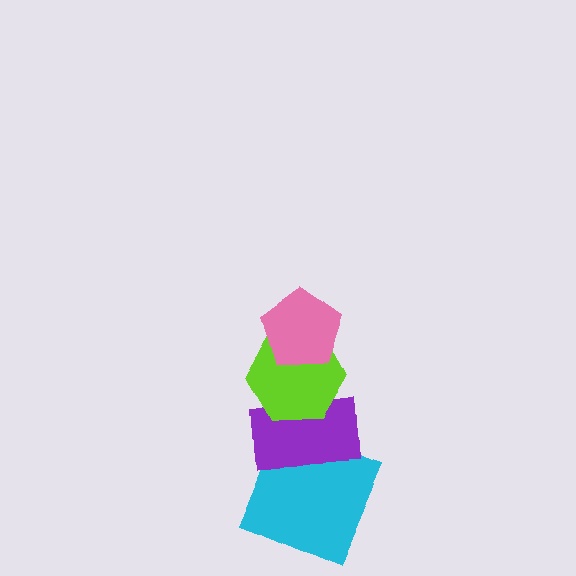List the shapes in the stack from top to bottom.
From top to bottom: the pink pentagon, the lime hexagon, the purple rectangle, the cyan square.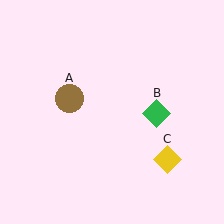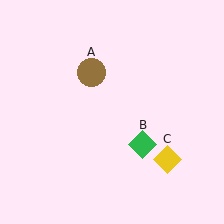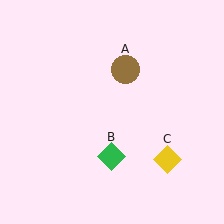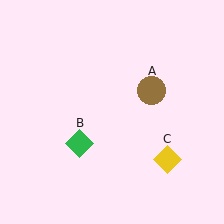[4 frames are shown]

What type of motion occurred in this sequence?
The brown circle (object A), green diamond (object B) rotated clockwise around the center of the scene.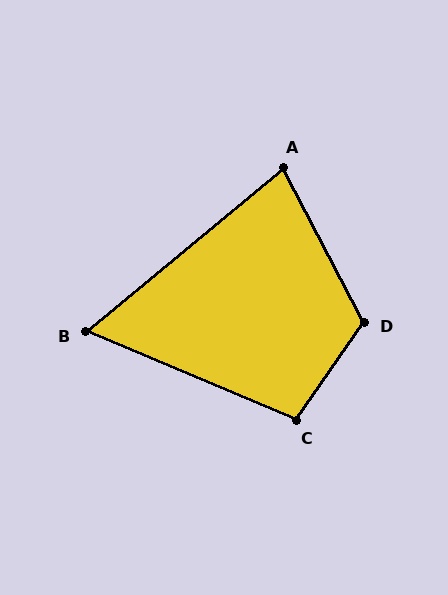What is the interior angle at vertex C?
Approximately 102 degrees (obtuse).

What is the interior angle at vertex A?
Approximately 78 degrees (acute).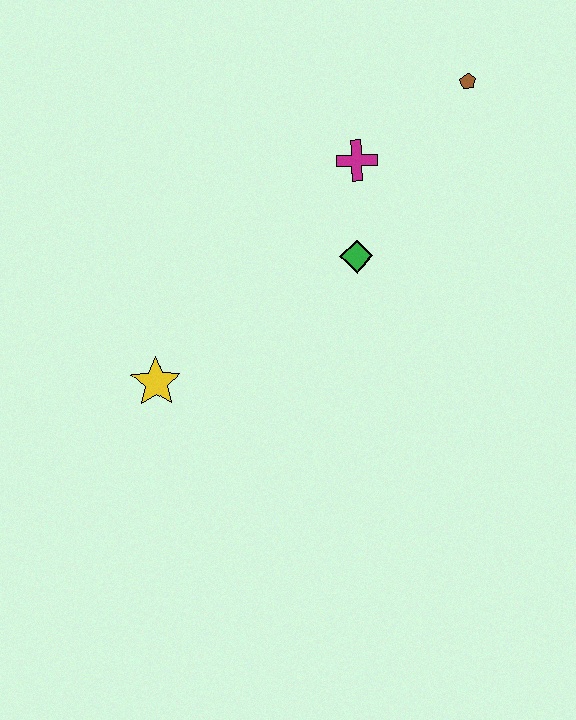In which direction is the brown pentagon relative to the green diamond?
The brown pentagon is above the green diamond.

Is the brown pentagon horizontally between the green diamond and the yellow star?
No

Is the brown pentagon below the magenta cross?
No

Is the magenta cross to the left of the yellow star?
No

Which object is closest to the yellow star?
The green diamond is closest to the yellow star.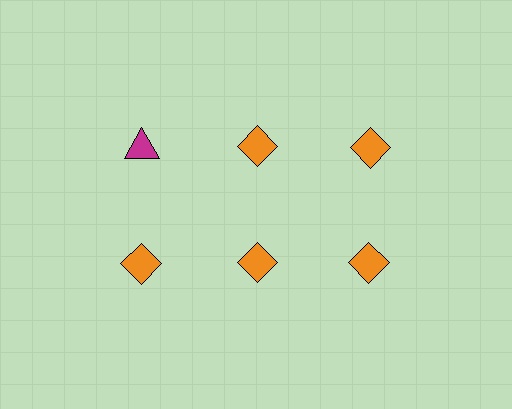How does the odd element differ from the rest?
It differs in both color (magenta instead of orange) and shape (triangle instead of diamond).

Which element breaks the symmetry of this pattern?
The magenta triangle in the top row, leftmost column breaks the symmetry. All other shapes are orange diamonds.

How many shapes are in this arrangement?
There are 6 shapes arranged in a grid pattern.